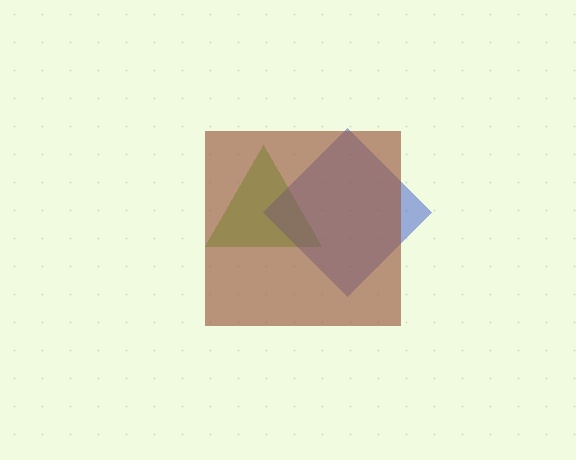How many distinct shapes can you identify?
There are 3 distinct shapes: a lime triangle, a blue diamond, a brown square.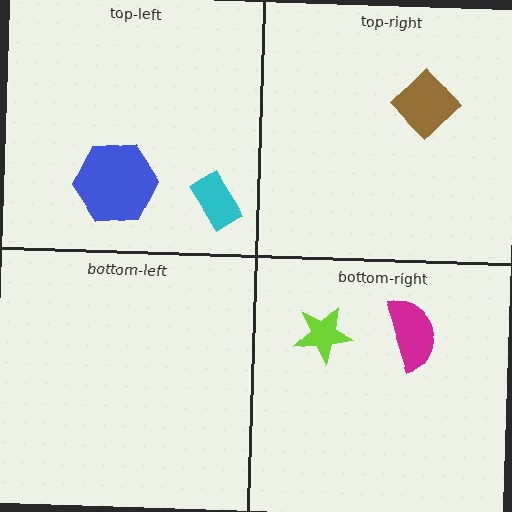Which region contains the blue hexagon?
The top-left region.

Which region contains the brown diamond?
The top-right region.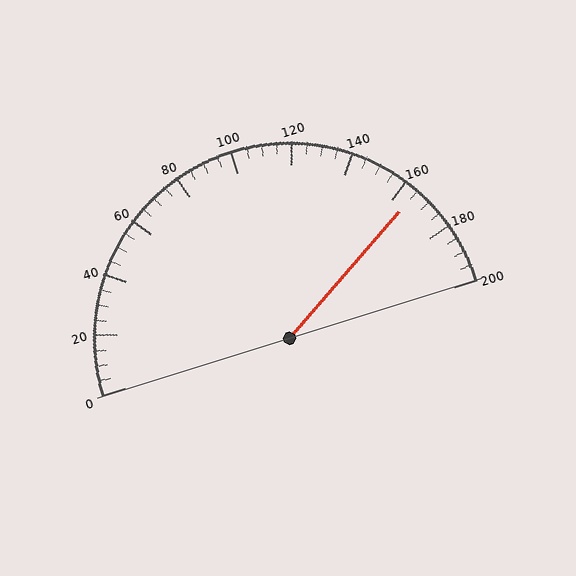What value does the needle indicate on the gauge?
The needle indicates approximately 165.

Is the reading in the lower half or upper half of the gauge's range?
The reading is in the upper half of the range (0 to 200).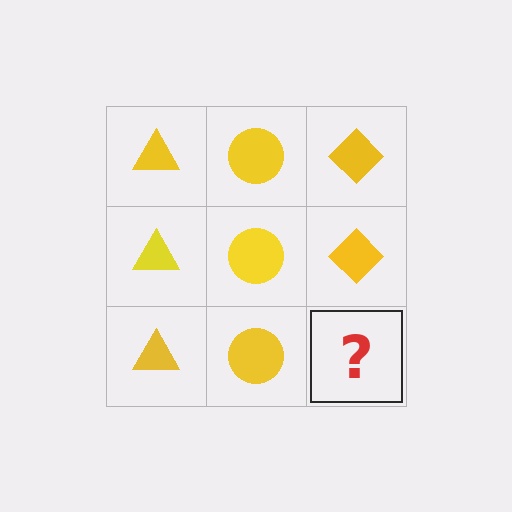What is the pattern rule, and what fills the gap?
The rule is that each column has a consistent shape. The gap should be filled with a yellow diamond.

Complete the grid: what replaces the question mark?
The question mark should be replaced with a yellow diamond.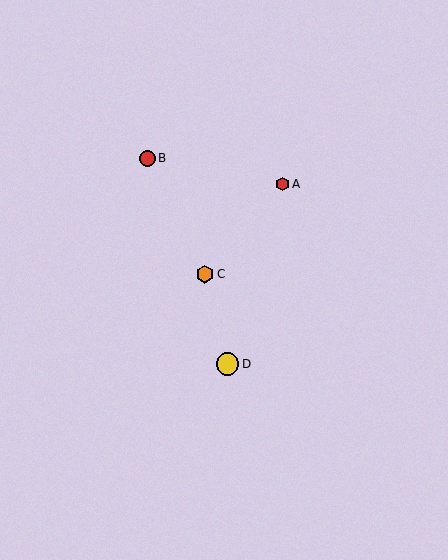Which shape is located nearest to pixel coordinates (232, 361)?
The yellow circle (labeled D) at (227, 364) is nearest to that location.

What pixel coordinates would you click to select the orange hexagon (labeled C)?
Click at (205, 274) to select the orange hexagon C.